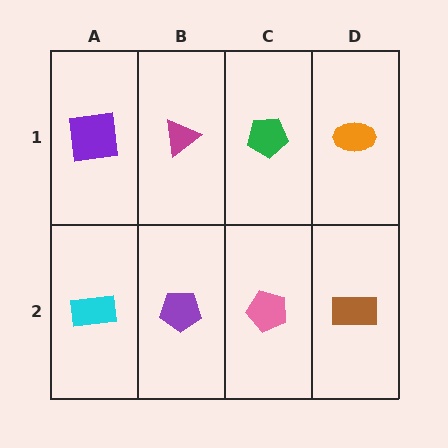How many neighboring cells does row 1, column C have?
3.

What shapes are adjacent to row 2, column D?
An orange ellipse (row 1, column D), a pink pentagon (row 2, column C).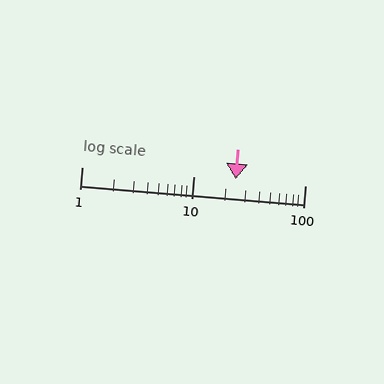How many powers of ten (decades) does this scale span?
The scale spans 2 decades, from 1 to 100.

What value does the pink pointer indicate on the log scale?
The pointer indicates approximately 24.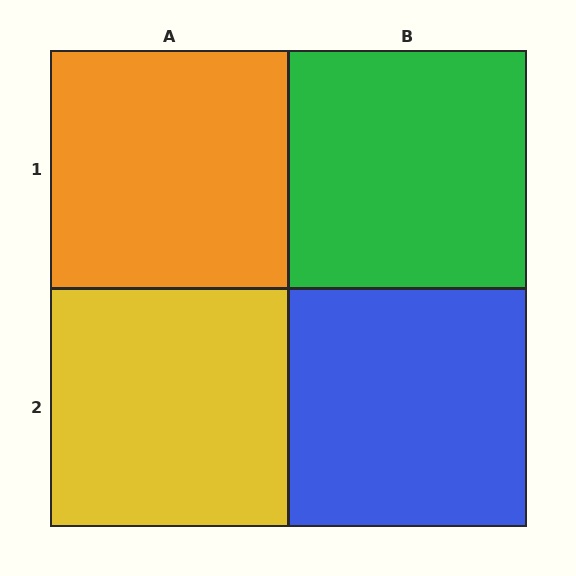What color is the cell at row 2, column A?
Yellow.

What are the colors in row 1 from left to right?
Orange, green.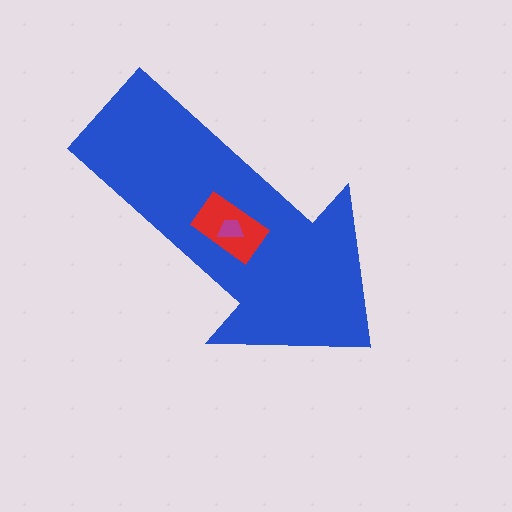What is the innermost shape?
The magenta trapezoid.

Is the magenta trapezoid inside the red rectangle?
Yes.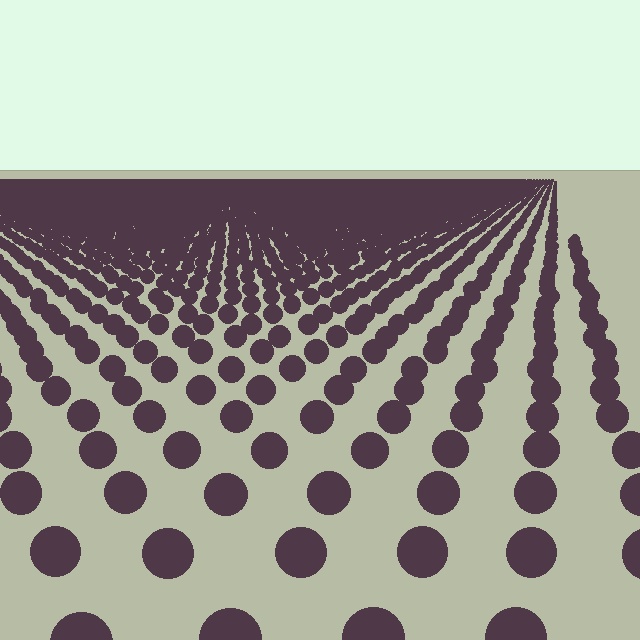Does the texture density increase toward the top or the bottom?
Density increases toward the top.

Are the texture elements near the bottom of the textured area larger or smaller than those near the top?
Larger. Near the bottom, elements are closer to the viewer and appear at a bigger on-screen size.